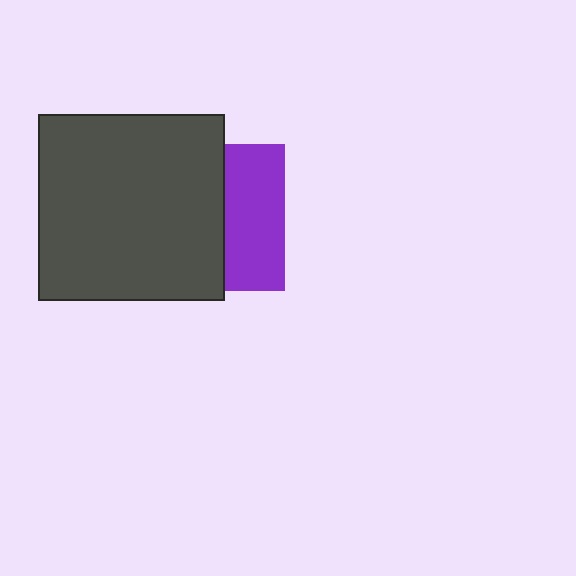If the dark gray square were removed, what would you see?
You would see the complete purple square.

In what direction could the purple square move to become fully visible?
The purple square could move right. That would shift it out from behind the dark gray square entirely.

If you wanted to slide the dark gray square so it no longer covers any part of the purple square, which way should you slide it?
Slide it left — that is the most direct way to separate the two shapes.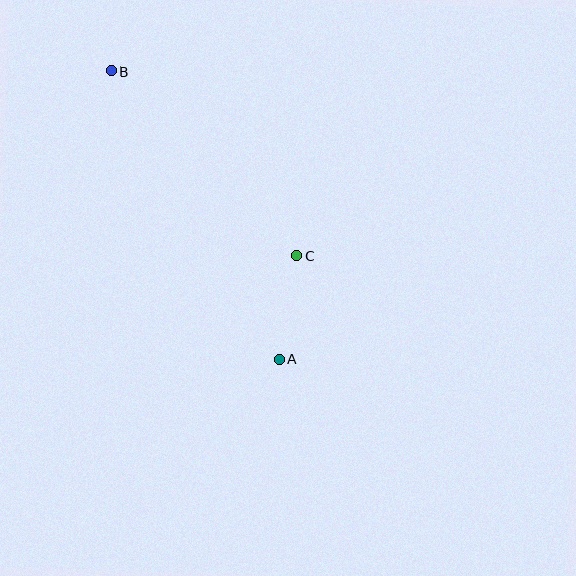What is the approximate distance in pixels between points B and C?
The distance between B and C is approximately 262 pixels.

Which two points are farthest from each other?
Points A and B are farthest from each other.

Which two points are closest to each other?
Points A and C are closest to each other.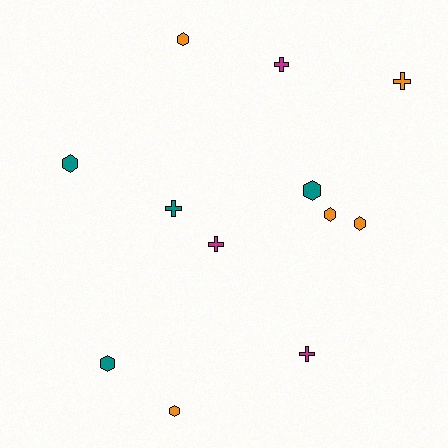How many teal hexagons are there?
There are 3 teal hexagons.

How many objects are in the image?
There are 12 objects.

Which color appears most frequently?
Orange, with 5 objects.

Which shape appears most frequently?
Hexagon, with 7 objects.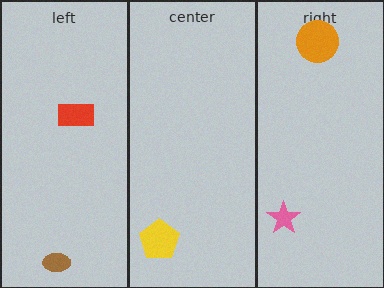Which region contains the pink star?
The right region.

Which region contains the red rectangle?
The left region.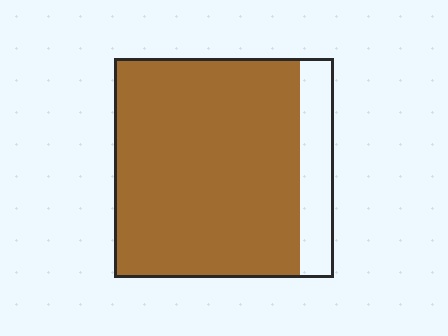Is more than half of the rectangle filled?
Yes.